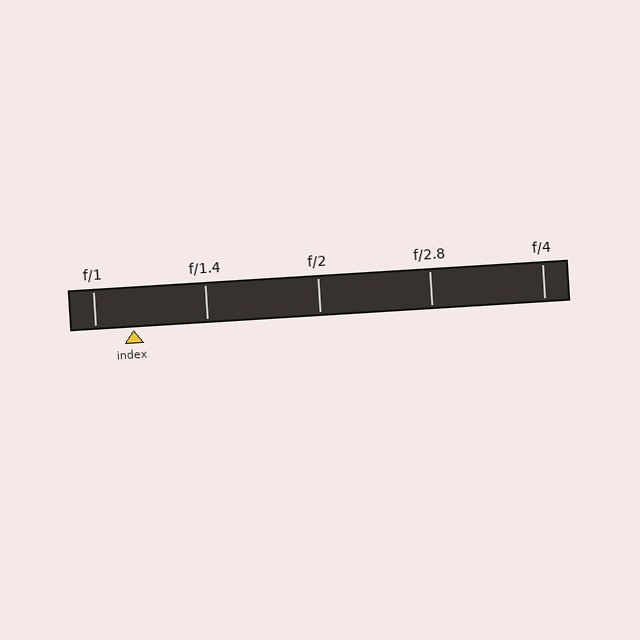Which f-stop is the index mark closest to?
The index mark is closest to f/1.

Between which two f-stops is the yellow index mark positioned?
The index mark is between f/1 and f/1.4.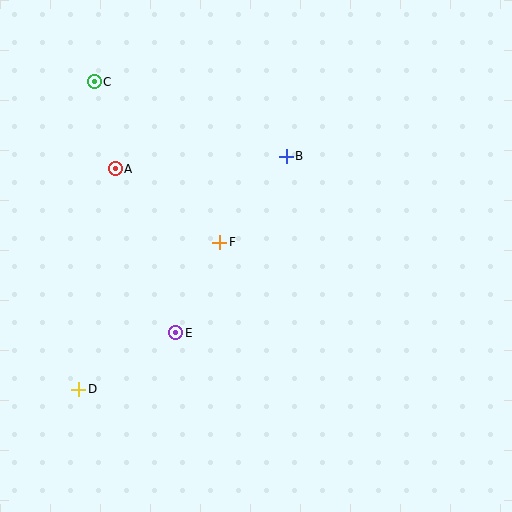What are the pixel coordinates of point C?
Point C is at (94, 82).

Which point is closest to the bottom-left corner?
Point D is closest to the bottom-left corner.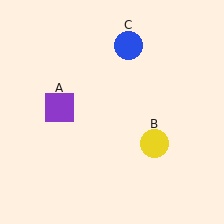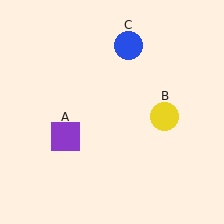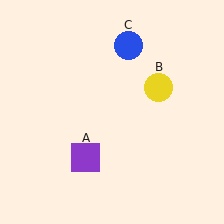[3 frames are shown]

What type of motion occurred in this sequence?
The purple square (object A), yellow circle (object B) rotated counterclockwise around the center of the scene.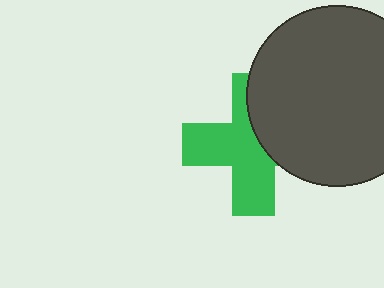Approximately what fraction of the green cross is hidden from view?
Roughly 39% of the green cross is hidden behind the dark gray circle.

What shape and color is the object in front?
The object in front is a dark gray circle.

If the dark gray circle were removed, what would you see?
You would see the complete green cross.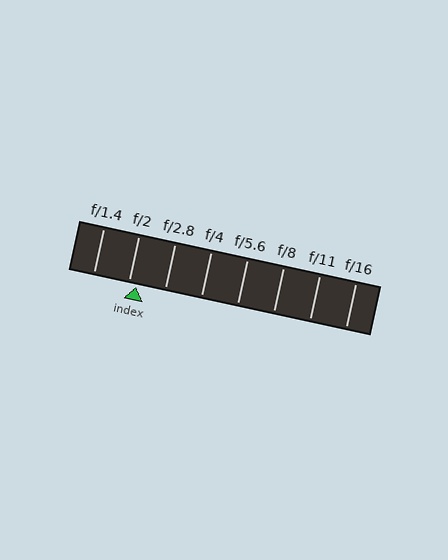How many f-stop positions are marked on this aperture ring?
There are 8 f-stop positions marked.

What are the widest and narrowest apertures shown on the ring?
The widest aperture shown is f/1.4 and the narrowest is f/16.